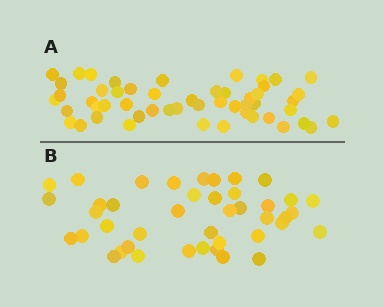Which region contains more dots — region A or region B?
Region A (the top region) has more dots.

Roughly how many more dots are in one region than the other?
Region A has roughly 10 or so more dots than region B.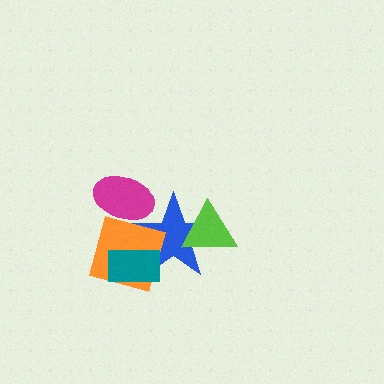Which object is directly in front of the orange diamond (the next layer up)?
The magenta ellipse is directly in front of the orange diamond.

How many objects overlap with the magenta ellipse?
2 objects overlap with the magenta ellipse.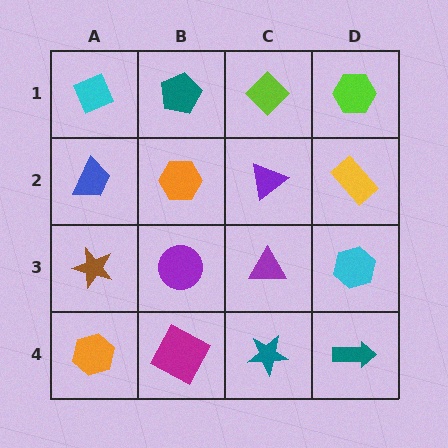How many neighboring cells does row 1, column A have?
2.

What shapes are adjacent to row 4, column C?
A purple triangle (row 3, column C), a magenta square (row 4, column B), a teal arrow (row 4, column D).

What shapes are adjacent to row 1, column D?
A yellow rectangle (row 2, column D), a lime diamond (row 1, column C).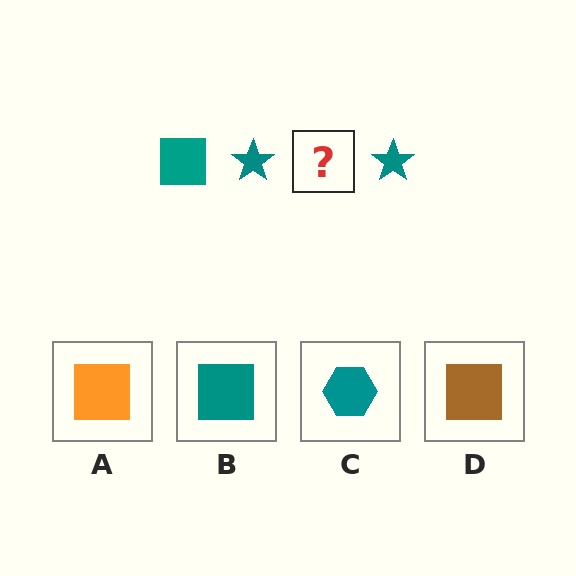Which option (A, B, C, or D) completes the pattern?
B.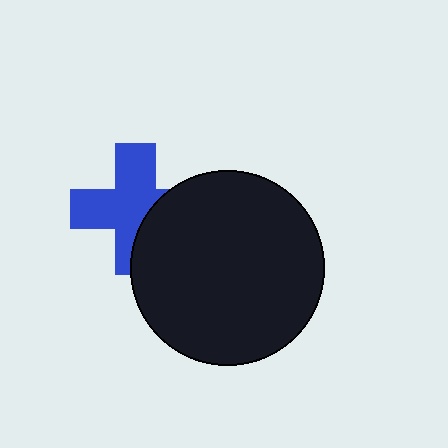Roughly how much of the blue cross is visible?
Most of it is visible (roughly 65%).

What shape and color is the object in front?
The object in front is a black circle.